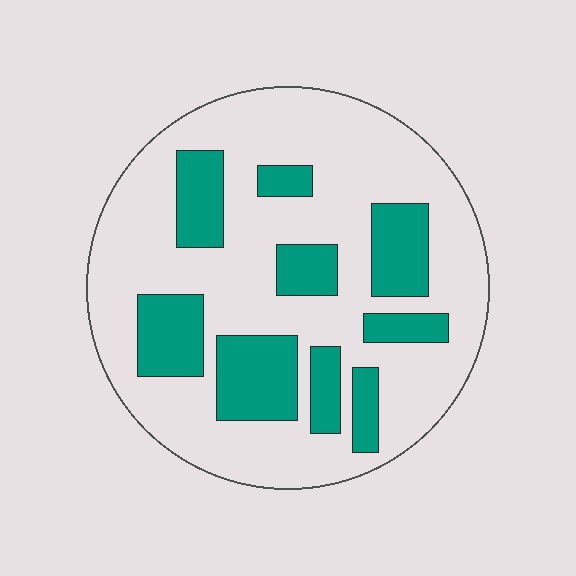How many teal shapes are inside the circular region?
9.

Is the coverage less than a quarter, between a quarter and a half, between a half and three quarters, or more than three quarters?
Between a quarter and a half.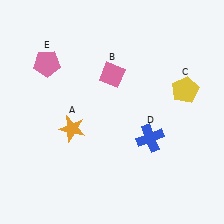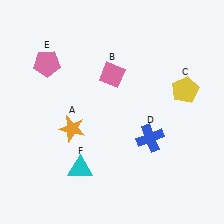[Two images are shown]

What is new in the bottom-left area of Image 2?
A cyan triangle (F) was added in the bottom-left area of Image 2.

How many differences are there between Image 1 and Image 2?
There is 1 difference between the two images.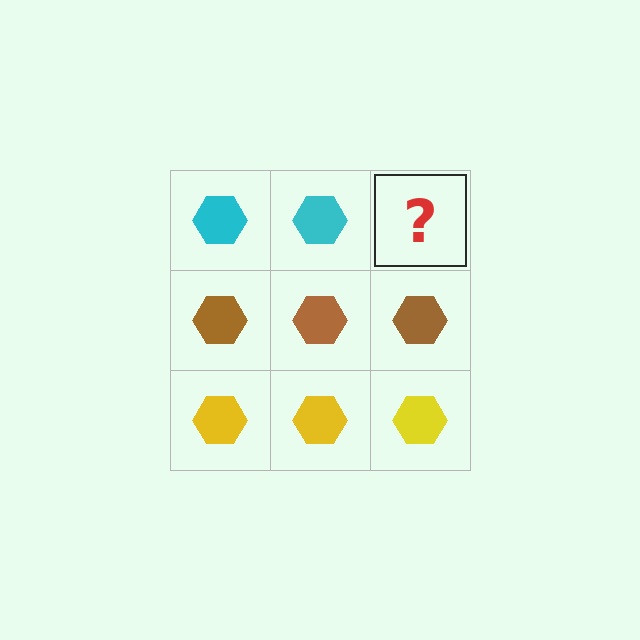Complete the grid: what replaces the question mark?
The question mark should be replaced with a cyan hexagon.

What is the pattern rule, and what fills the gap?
The rule is that each row has a consistent color. The gap should be filled with a cyan hexagon.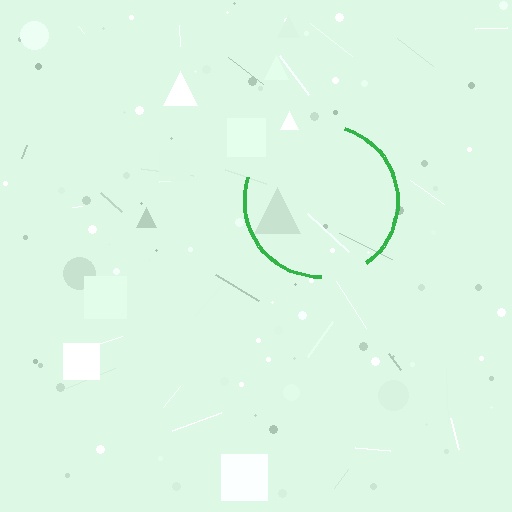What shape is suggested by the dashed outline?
The dashed outline suggests a circle.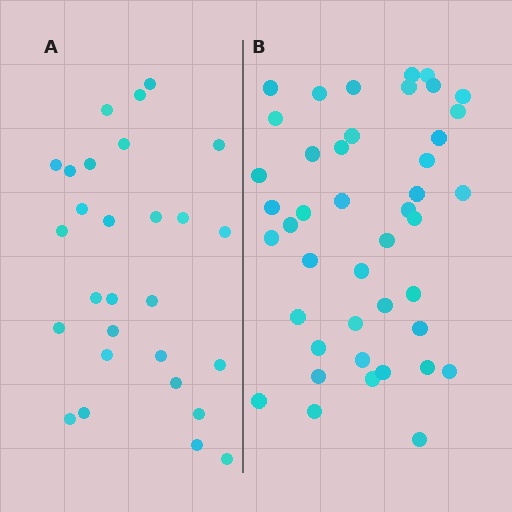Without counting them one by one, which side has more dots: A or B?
Region B (the right region) has more dots.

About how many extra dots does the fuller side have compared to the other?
Region B has approximately 15 more dots than region A.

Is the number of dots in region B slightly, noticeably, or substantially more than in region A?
Region B has substantially more. The ratio is roughly 1.5 to 1.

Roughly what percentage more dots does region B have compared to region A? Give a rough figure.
About 55% more.